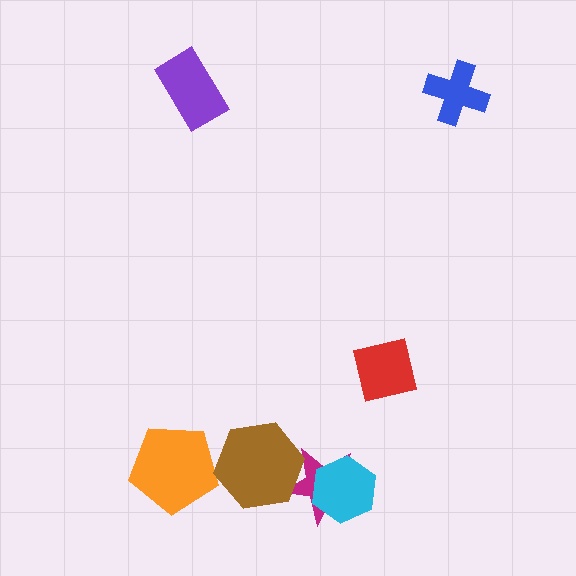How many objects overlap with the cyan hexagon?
1 object overlaps with the cyan hexagon.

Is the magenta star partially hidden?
Yes, it is partially covered by another shape.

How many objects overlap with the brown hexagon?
1 object overlaps with the brown hexagon.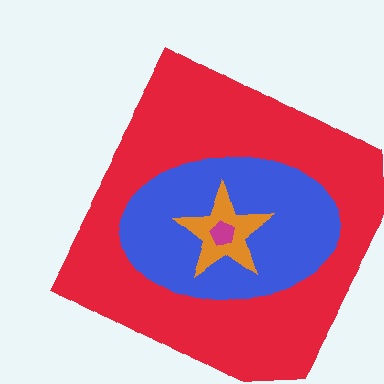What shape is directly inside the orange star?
The magenta pentagon.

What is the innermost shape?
The magenta pentagon.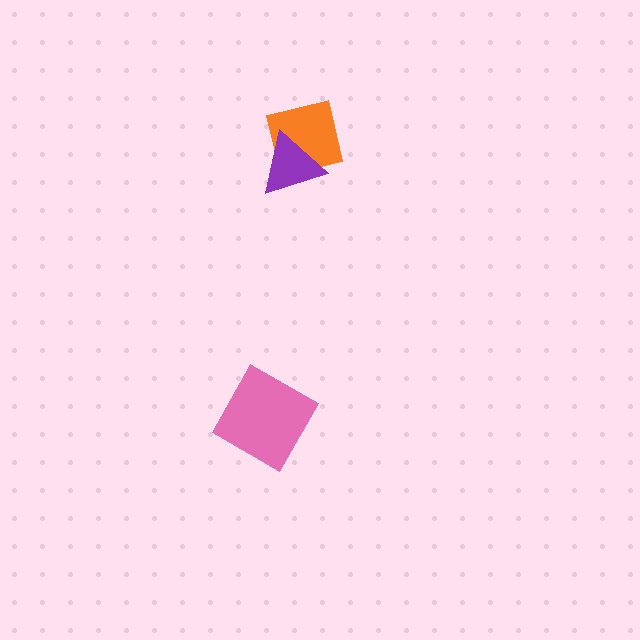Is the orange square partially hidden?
Yes, it is partially covered by another shape.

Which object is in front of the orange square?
The purple triangle is in front of the orange square.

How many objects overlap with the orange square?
1 object overlaps with the orange square.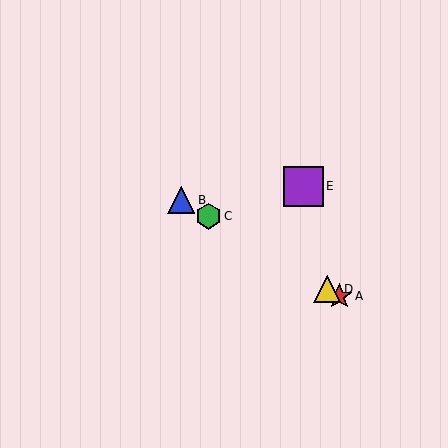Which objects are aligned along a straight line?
Objects A, B, C, D are aligned along a straight line.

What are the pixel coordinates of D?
Object D is at (327, 289).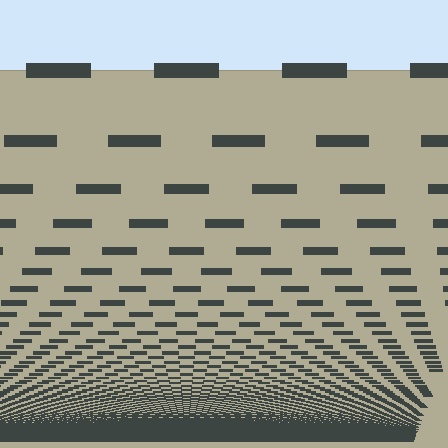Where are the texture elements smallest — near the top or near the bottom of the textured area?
Near the bottom.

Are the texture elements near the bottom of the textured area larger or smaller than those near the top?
Smaller. The gradient is inverted — elements near the bottom are smaller and denser.